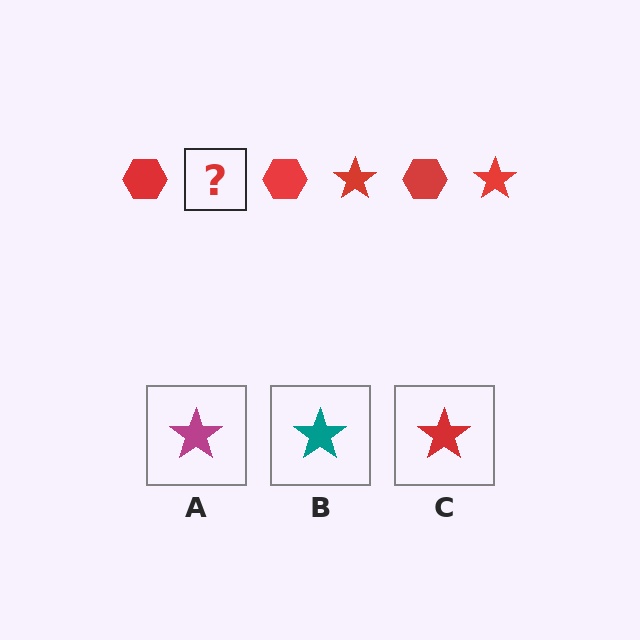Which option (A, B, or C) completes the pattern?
C.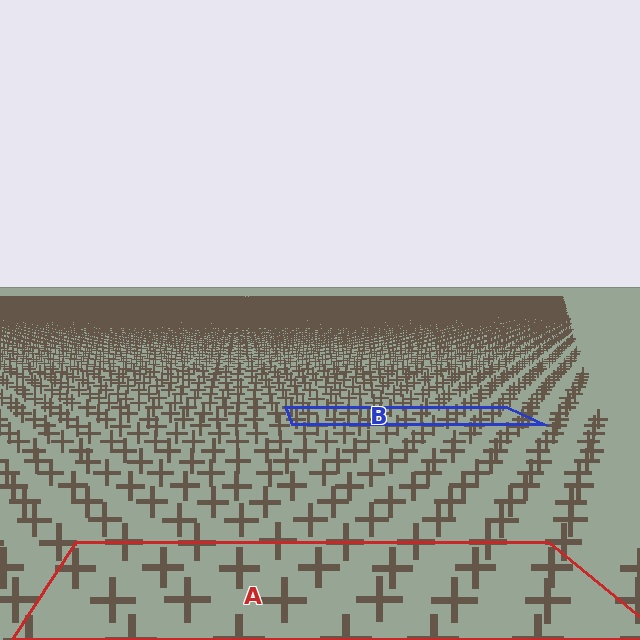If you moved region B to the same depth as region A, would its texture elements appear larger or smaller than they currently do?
They would appear larger. At a closer depth, the same texture elements are projected at a bigger on-screen size.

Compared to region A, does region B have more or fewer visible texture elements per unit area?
Region B has more texture elements per unit area — they are packed more densely because it is farther away.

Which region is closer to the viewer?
Region A is closer. The texture elements there are larger and more spread out.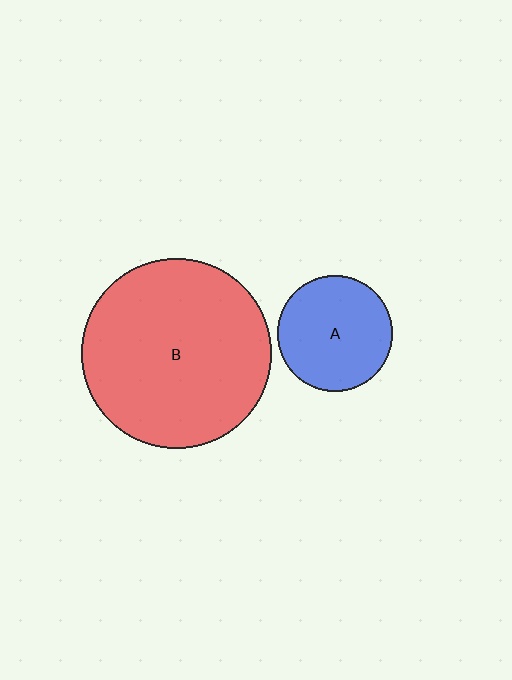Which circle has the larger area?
Circle B (red).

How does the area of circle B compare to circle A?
Approximately 2.7 times.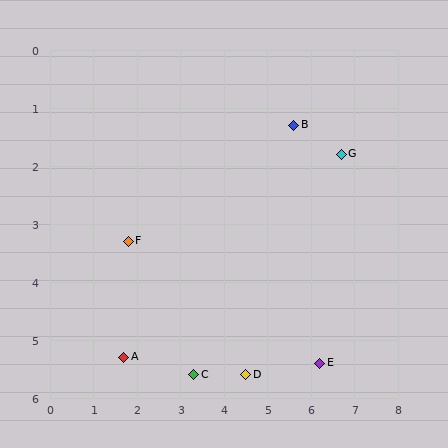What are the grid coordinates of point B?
Point B is at approximately (5.6, 1.3).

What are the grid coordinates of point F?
Point F is at approximately (1.8, 3.3).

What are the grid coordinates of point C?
Point C is at approximately (3.3, 5.6).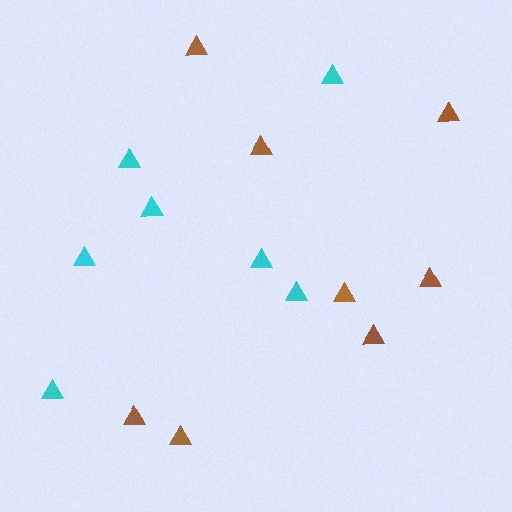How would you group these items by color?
There are 2 groups: one group of brown triangles (8) and one group of cyan triangles (7).